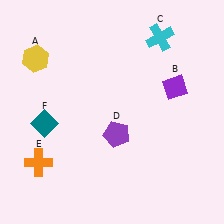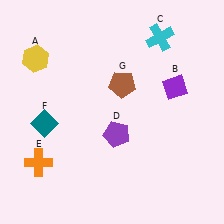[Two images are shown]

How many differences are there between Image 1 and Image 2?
There is 1 difference between the two images.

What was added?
A brown pentagon (G) was added in Image 2.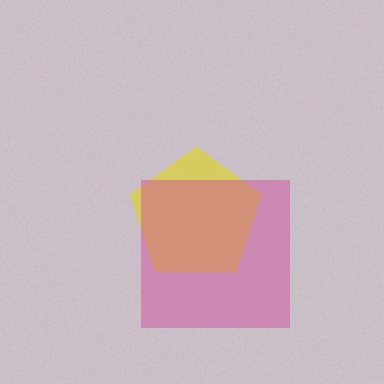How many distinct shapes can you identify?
There are 2 distinct shapes: a yellow pentagon, a magenta square.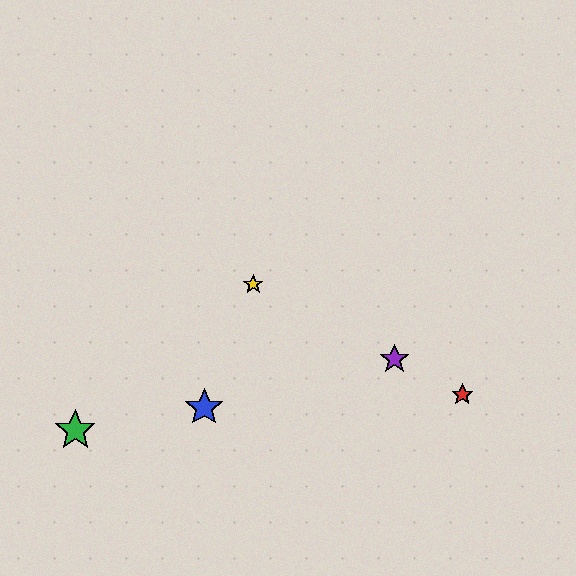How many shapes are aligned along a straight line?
3 shapes (the red star, the yellow star, the purple star) are aligned along a straight line.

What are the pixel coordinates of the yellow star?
The yellow star is at (253, 284).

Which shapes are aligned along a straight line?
The red star, the yellow star, the purple star are aligned along a straight line.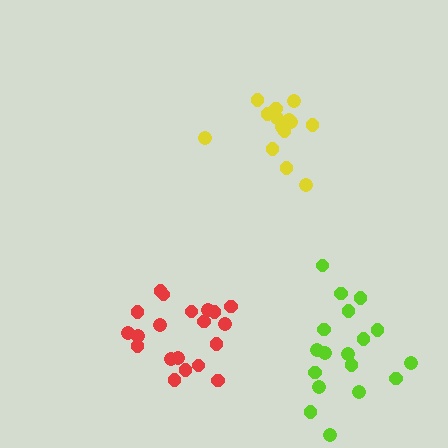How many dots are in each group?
Group 1: 18 dots, Group 2: 14 dots, Group 3: 20 dots (52 total).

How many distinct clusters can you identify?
There are 3 distinct clusters.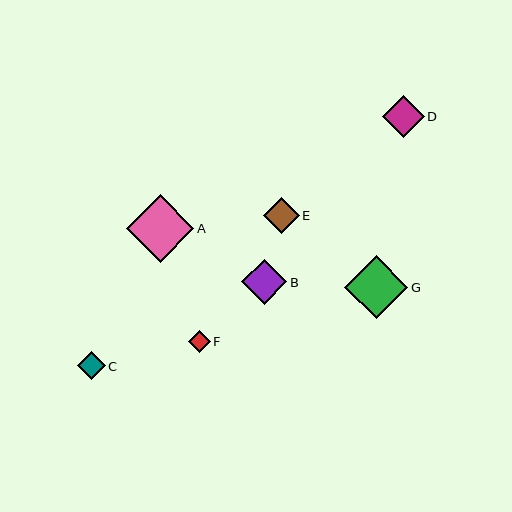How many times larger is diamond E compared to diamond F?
Diamond E is approximately 1.6 times the size of diamond F.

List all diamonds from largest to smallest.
From largest to smallest: A, G, B, D, E, C, F.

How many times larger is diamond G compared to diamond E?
Diamond G is approximately 1.8 times the size of diamond E.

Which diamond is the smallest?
Diamond F is the smallest with a size of approximately 22 pixels.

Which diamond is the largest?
Diamond A is the largest with a size of approximately 68 pixels.